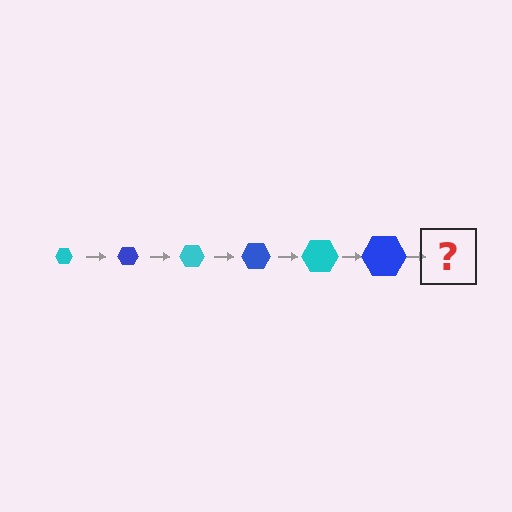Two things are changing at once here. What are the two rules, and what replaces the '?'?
The two rules are that the hexagon grows larger each step and the color cycles through cyan and blue. The '?' should be a cyan hexagon, larger than the previous one.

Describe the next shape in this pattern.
It should be a cyan hexagon, larger than the previous one.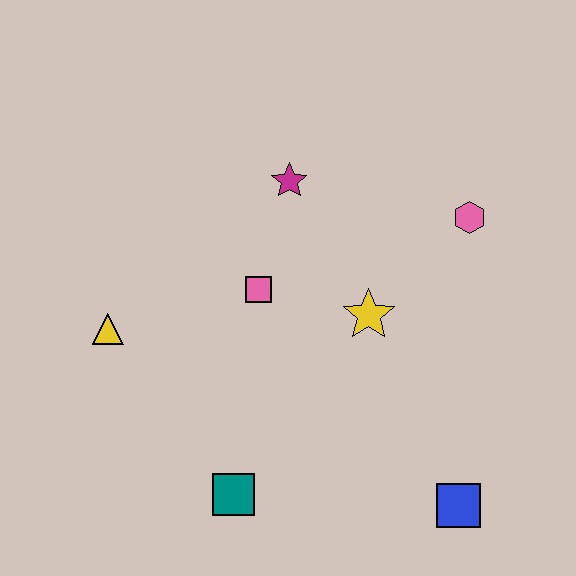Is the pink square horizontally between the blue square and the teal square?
Yes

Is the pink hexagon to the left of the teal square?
No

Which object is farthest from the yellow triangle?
The blue square is farthest from the yellow triangle.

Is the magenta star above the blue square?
Yes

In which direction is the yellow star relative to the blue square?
The yellow star is above the blue square.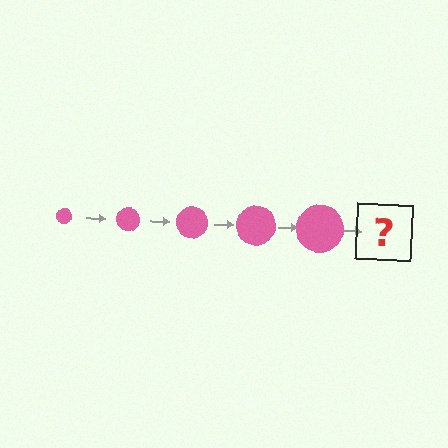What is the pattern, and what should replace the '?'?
The pattern is that the circle gets progressively larger each step. The '?' should be a pink circle, larger than the previous one.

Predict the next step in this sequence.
The next step is a pink circle, larger than the previous one.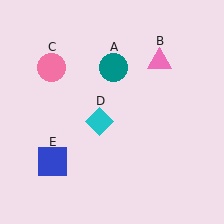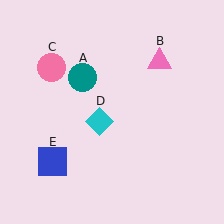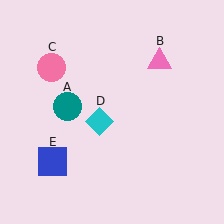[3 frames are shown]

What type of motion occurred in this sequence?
The teal circle (object A) rotated counterclockwise around the center of the scene.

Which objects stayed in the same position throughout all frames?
Pink triangle (object B) and pink circle (object C) and cyan diamond (object D) and blue square (object E) remained stationary.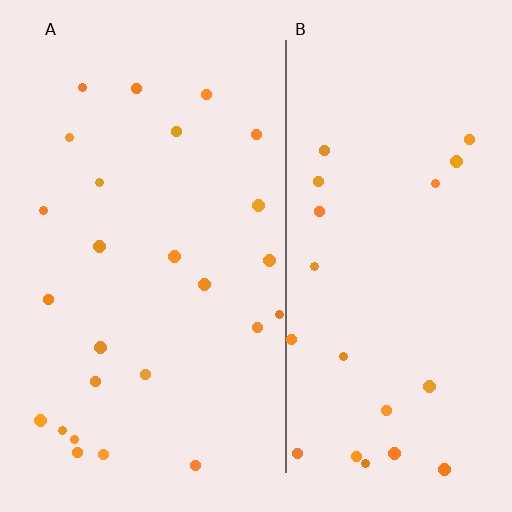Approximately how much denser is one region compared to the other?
Approximately 1.2× — region A over region B.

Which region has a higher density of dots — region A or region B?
A (the left).